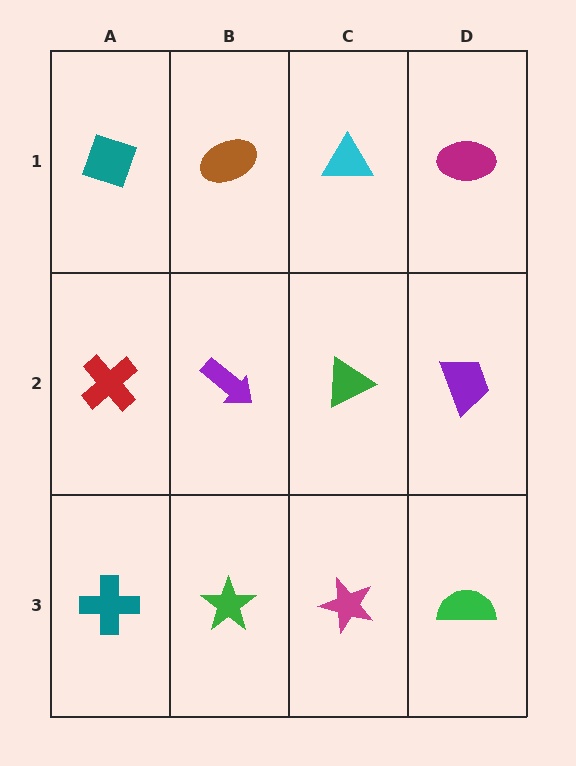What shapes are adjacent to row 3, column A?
A red cross (row 2, column A), a green star (row 3, column B).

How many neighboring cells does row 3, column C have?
3.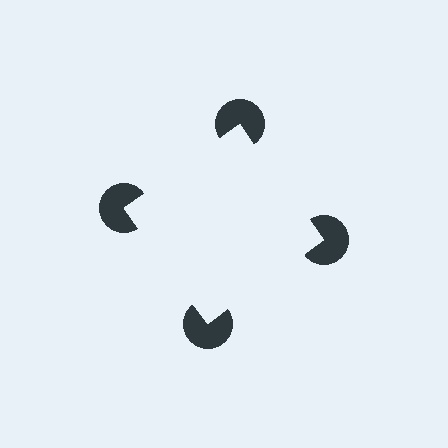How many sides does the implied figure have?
4 sides.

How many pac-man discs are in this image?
There are 4 — one at each vertex of the illusory square.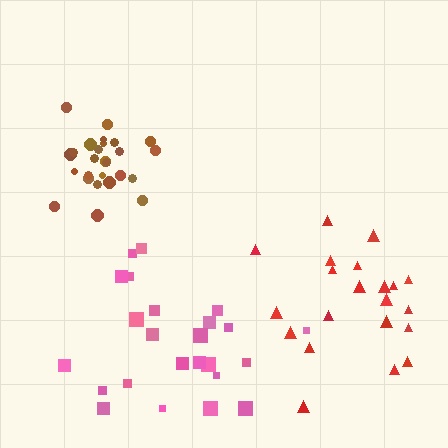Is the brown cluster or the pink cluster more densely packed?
Brown.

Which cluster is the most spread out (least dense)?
Red.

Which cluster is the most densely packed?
Brown.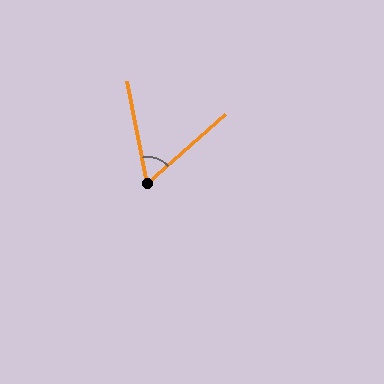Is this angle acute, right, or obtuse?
It is acute.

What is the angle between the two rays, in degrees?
Approximately 60 degrees.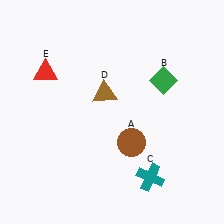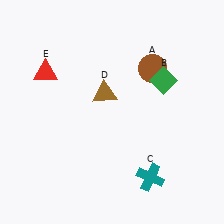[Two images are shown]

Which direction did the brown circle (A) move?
The brown circle (A) moved up.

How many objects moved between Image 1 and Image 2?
1 object moved between the two images.